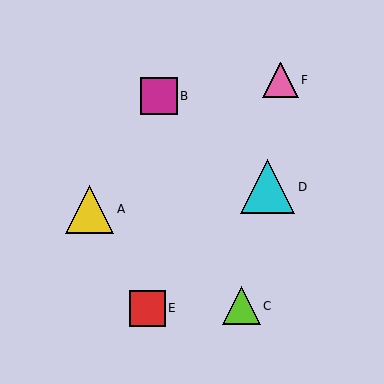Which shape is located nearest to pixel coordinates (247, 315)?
The lime triangle (labeled C) at (241, 306) is nearest to that location.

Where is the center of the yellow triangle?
The center of the yellow triangle is at (89, 209).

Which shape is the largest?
The cyan triangle (labeled D) is the largest.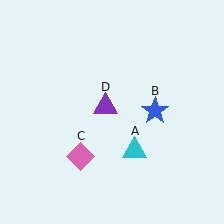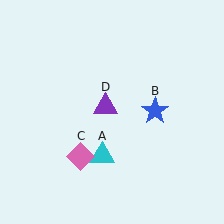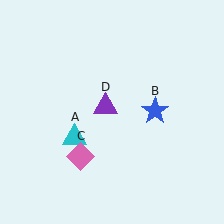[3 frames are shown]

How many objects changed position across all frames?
1 object changed position: cyan triangle (object A).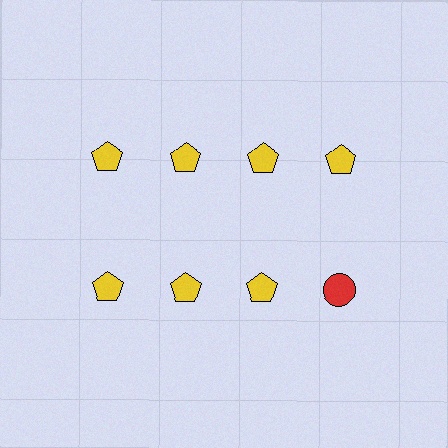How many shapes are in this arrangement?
There are 8 shapes arranged in a grid pattern.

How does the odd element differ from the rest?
It differs in both color (red instead of yellow) and shape (circle instead of pentagon).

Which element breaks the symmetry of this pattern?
The red circle in the second row, second from right column breaks the symmetry. All other shapes are yellow pentagons.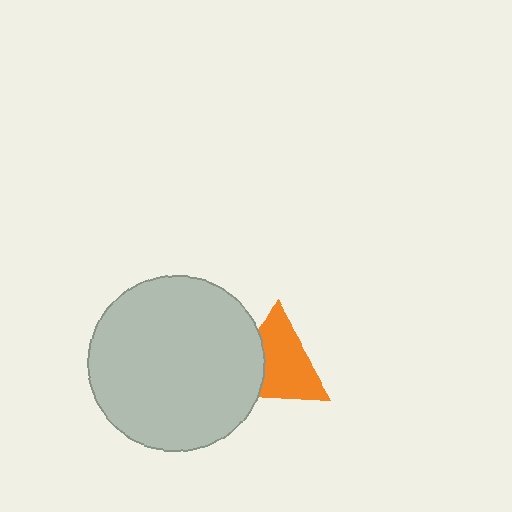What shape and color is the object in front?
The object in front is a light gray circle.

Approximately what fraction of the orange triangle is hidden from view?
Roughly 31% of the orange triangle is hidden behind the light gray circle.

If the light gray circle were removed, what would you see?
You would see the complete orange triangle.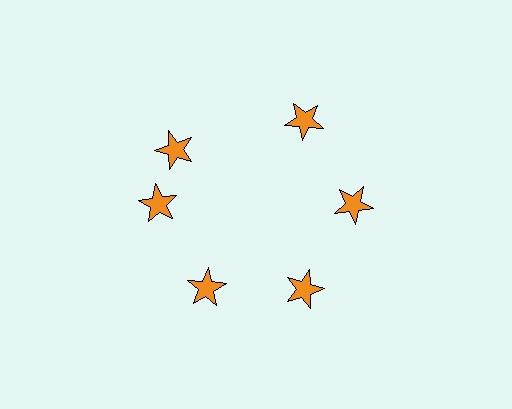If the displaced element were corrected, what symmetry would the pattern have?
It would have 6-fold rotational symmetry — the pattern would map onto itself every 60 degrees.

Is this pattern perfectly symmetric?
No. The 6 orange stars are arranged in a ring, but one element near the 11 o'clock position is rotated out of alignment along the ring, breaking the 6-fold rotational symmetry.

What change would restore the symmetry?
The symmetry would be restored by rotating it back into even spacing with its neighbors so that all 6 stars sit at equal angles and equal distance from the center.